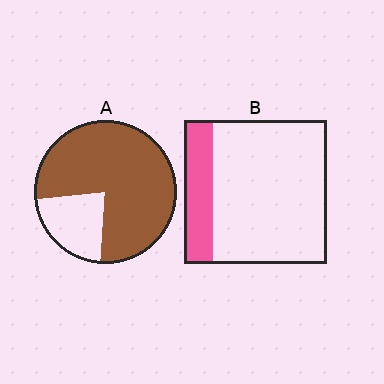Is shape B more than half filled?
No.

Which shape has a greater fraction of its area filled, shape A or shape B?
Shape A.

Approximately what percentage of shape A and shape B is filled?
A is approximately 80% and B is approximately 20%.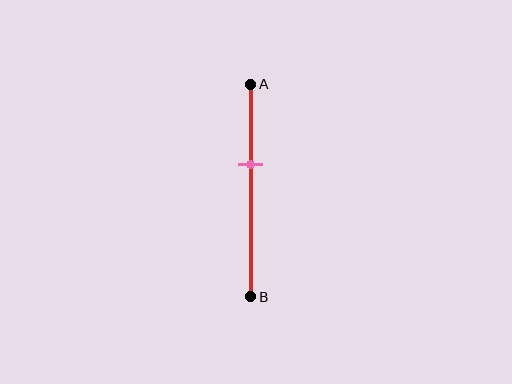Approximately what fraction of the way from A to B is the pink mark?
The pink mark is approximately 40% of the way from A to B.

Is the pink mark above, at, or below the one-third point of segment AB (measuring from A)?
The pink mark is below the one-third point of segment AB.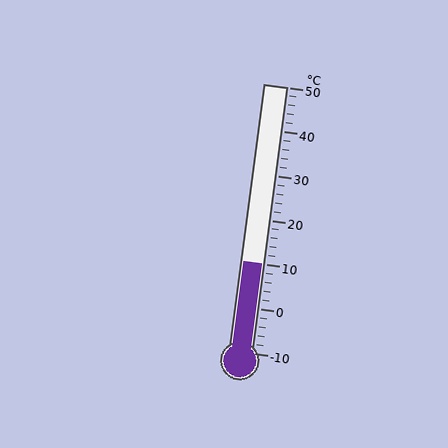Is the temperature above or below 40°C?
The temperature is below 40°C.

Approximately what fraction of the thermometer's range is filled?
The thermometer is filled to approximately 35% of its range.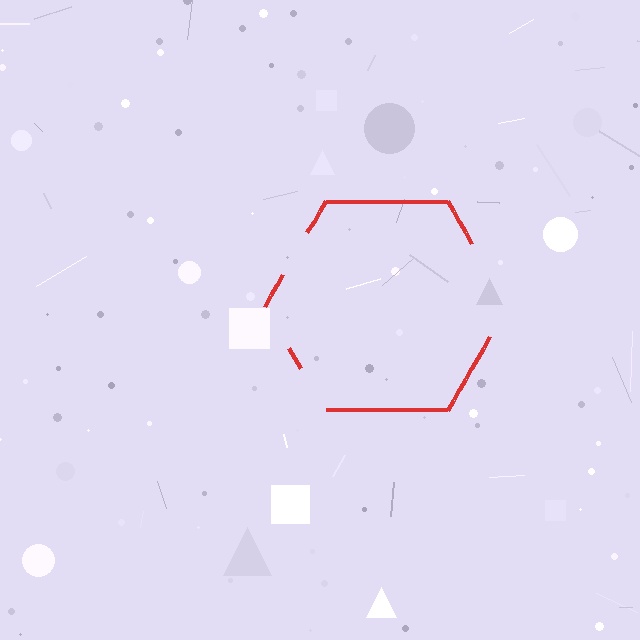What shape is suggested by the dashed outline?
The dashed outline suggests a hexagon.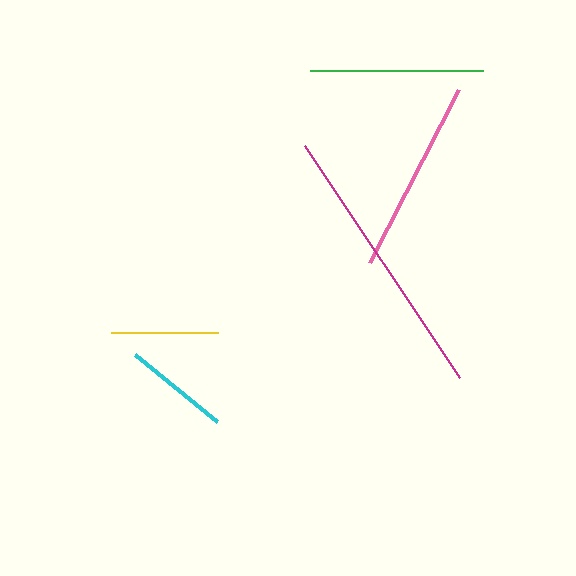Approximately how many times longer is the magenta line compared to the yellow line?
The magenta line is approximately 2.6 times the length of the yellow line.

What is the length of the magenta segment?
The magenta segment is approximately 280 pixels long.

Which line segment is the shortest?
The cyan line is the shortest at approximately 105 pixels.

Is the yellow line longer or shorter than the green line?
The green line is longer than the yellow line.